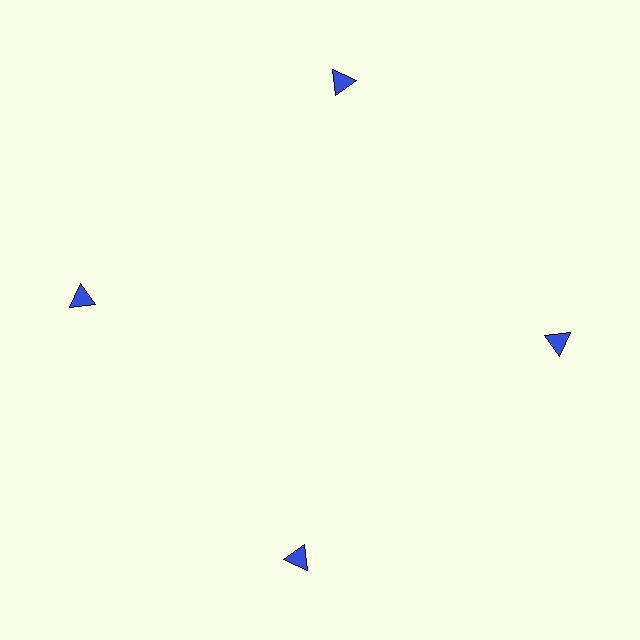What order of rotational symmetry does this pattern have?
This pattern has 4-fold rotational symmetry.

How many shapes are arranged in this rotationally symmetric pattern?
There are 4 shapes, arranged in 4 groups of 1.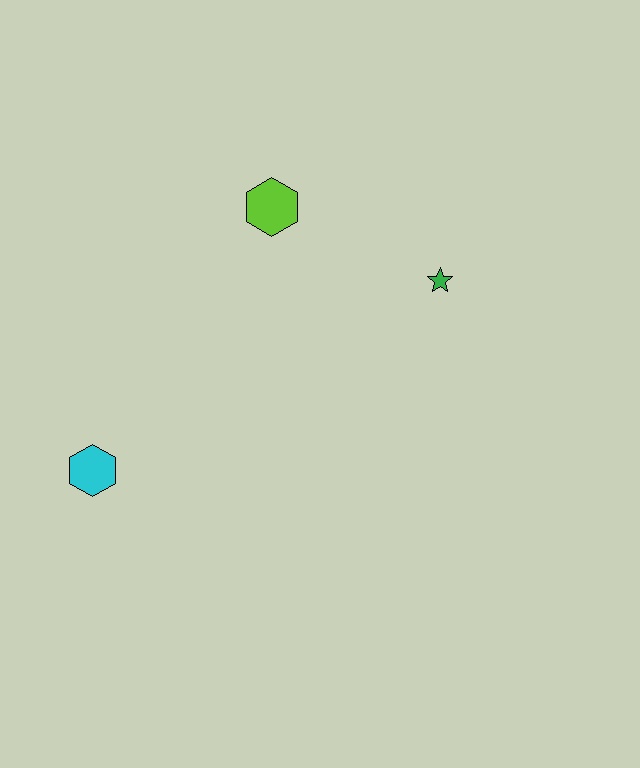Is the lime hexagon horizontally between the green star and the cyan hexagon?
Yes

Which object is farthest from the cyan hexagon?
The green star is farthest from the cyan hexagon.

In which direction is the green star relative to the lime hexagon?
The green star is to the right of the lime hexagon.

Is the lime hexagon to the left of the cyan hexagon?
No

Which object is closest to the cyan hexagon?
The lime hexagon is closest to the cyan hexagon.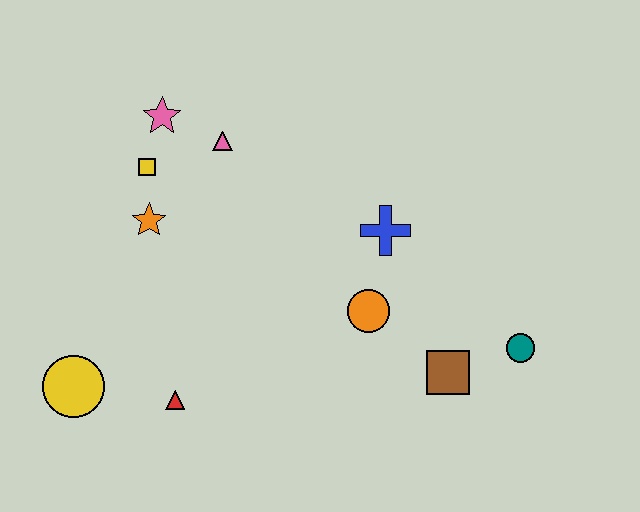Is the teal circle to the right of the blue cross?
Yes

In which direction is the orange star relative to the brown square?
The orange star is to the left of the brown square.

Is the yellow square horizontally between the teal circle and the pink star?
No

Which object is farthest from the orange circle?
The yellow circle is farthest from the orange circle.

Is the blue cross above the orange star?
No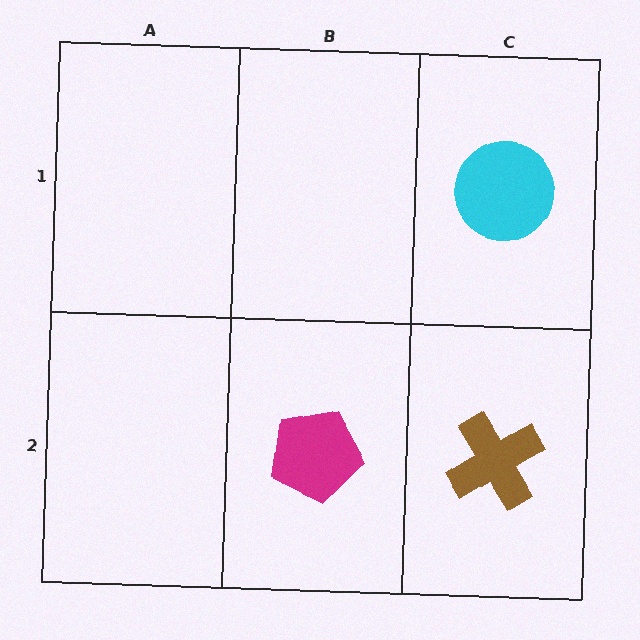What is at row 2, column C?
A brown cross.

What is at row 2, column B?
A magenta pentagon.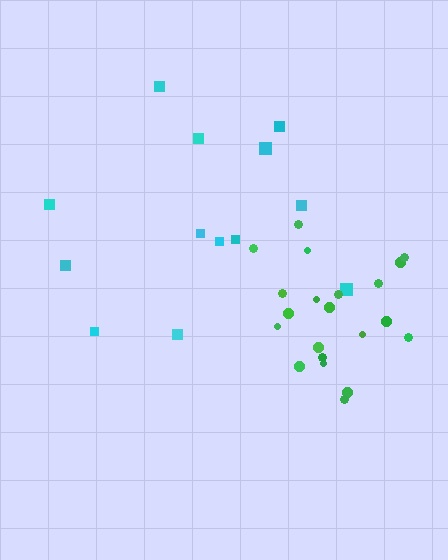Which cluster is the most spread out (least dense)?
Cyan.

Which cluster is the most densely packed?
Green.